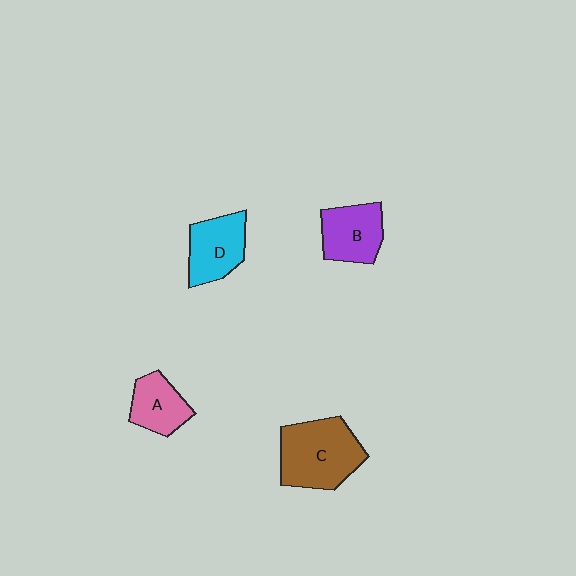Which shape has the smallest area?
Shape A (pink).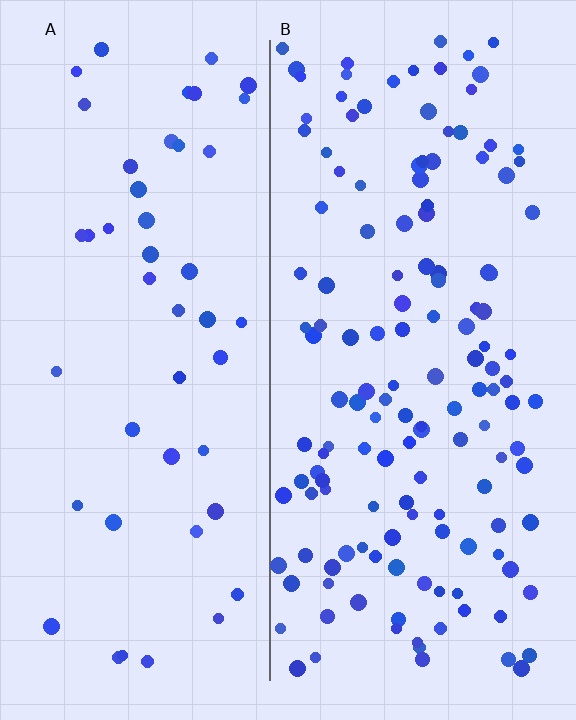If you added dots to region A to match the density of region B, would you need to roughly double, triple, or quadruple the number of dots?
Approximately triple.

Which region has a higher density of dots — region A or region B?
B (the right).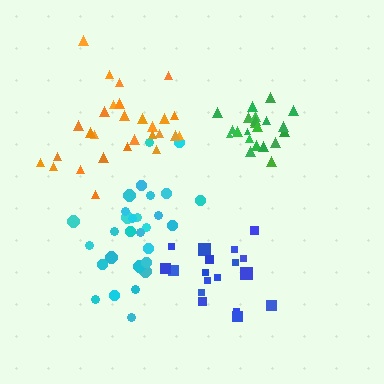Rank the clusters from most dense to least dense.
blue, green, cyan, orange.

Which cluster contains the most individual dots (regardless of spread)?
Cyan (29).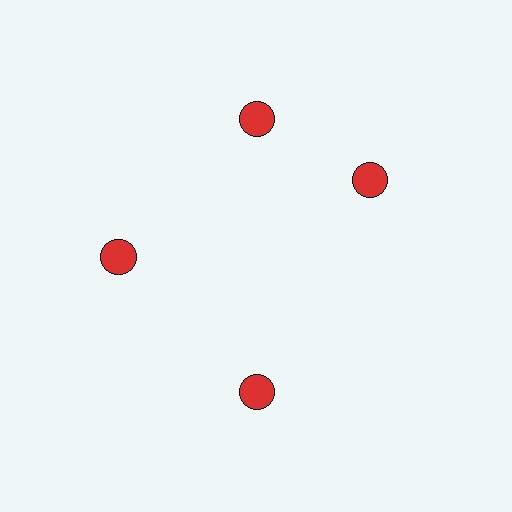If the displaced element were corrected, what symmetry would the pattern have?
It would have 4-fold rotational symmetry — the pattern would map onto itself every 90 degrees.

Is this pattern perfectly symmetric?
No. The 4 red circles are arranged in a ring, but one element near the 3 o'clock position is rotated out of alignment along the ring, breaking the 4-fold rotational symmetry.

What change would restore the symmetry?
The symmetry would be restored by rotating it back into even spacing with its neighbors so that all 4 circles sit at equal angles and equal distance from the center.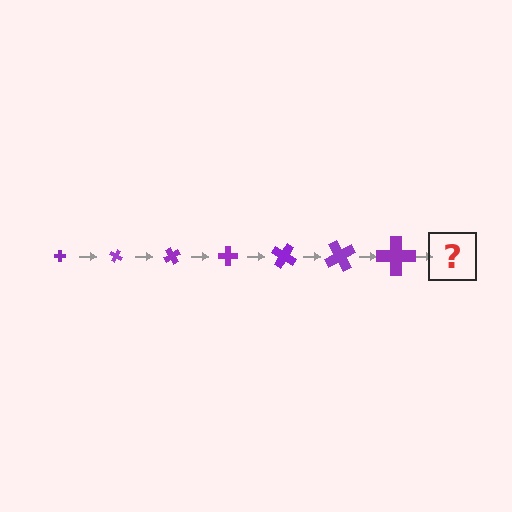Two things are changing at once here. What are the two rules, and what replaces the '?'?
The two rules are that the cross grows larger each step and it rotates 30 degrees each step. The '?' should be a cross, larger than the previous one and rotated 210 degrees from the start.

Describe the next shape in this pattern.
It should be a cross, larger than the previous one and rotated 210 degrees from the start.